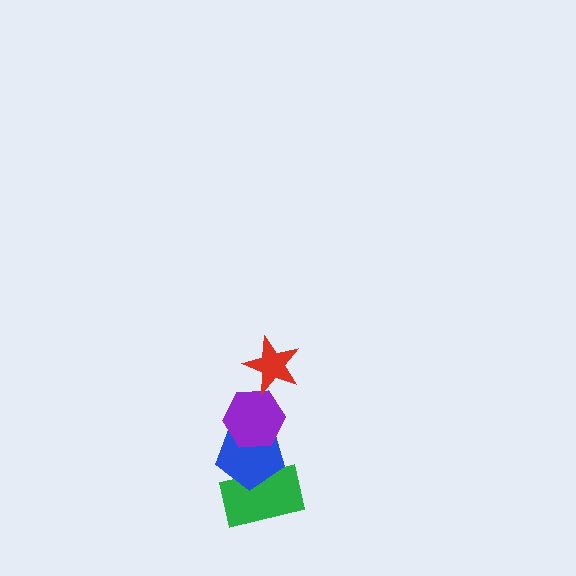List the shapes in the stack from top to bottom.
From top to bottom: the red star, the purple hexagon, the blue pentagon, the green rectangle.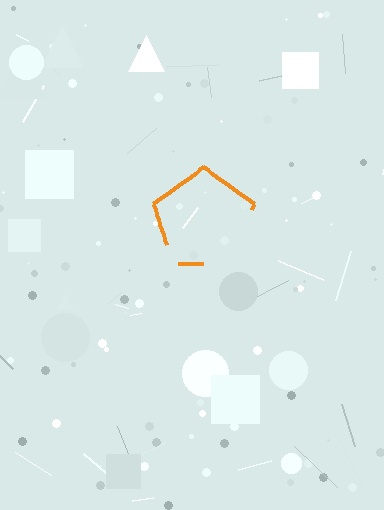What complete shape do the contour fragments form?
The contour fragments form a pentagon.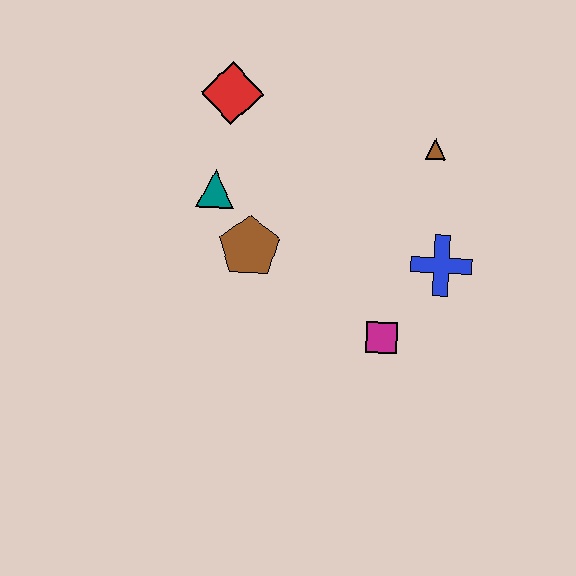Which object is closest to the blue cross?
The magenta square is closest to the blue cross.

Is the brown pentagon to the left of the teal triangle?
No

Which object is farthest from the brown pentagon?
The brown triangle is farthest from the brown pentagon.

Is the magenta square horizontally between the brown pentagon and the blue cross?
Yes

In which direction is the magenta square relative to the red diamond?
The magenta square is below the red diamond.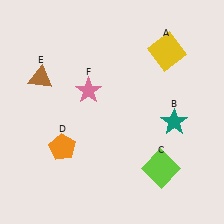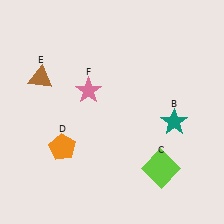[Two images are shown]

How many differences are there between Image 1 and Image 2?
There is 1 difference between the two images.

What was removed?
The yellow square (A) was removed in Image 2.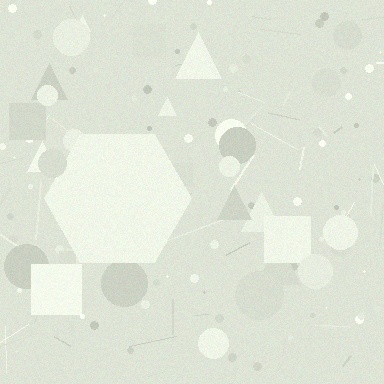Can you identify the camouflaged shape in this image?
The camouflaged shape is a hexagon.